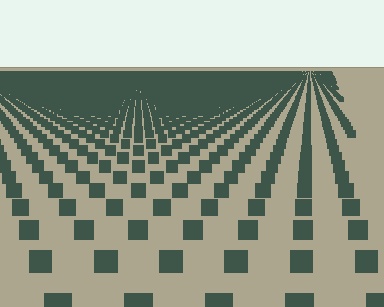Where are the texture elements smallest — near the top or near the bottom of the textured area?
Near the top.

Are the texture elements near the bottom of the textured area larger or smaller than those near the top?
Larger. Near the bottom, elements are closer to the viewer and appear at a bigger on-screen size.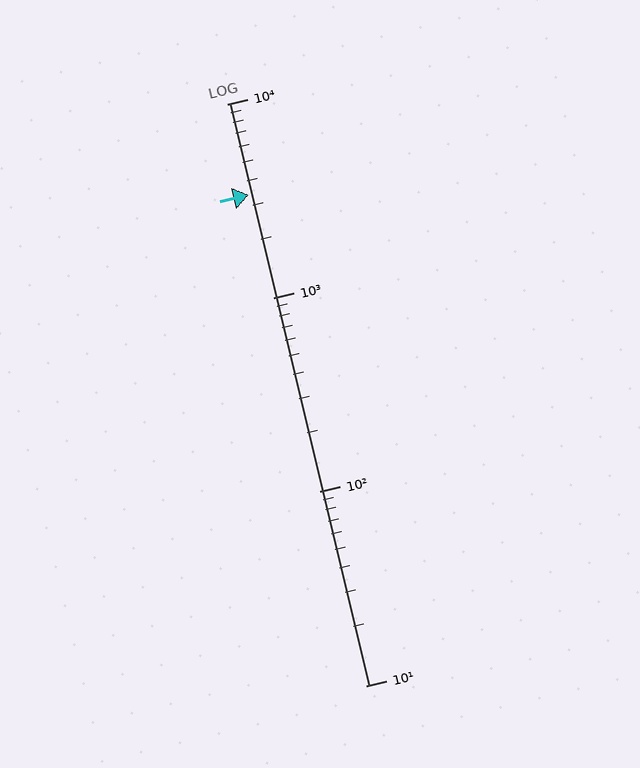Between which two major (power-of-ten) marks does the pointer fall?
The pointer is between 1000 and 10000.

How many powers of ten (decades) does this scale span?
The scale spans 3 decades, from 10 to 10000.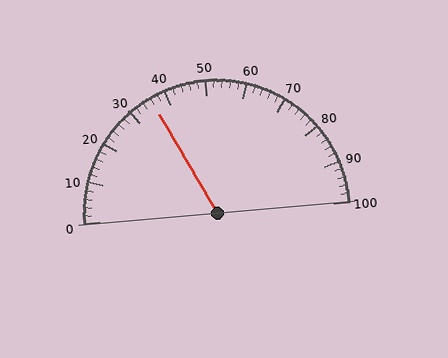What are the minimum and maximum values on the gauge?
The gauge ranges from 0 to 100.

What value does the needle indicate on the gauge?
The needle indicates approximately 36.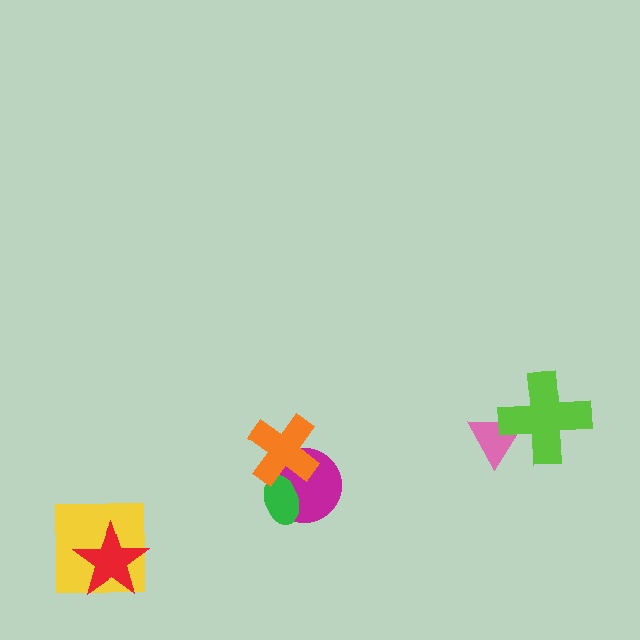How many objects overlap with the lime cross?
1 object overlaps with the lime cross.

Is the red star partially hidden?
No, no other shape covers it.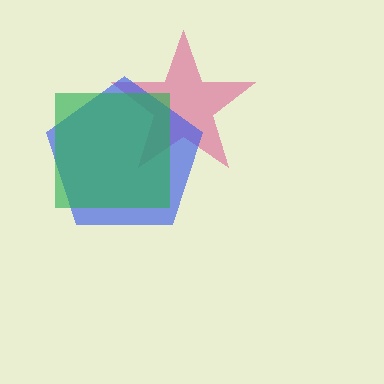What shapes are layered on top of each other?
The layered shapes are: a magenta star, a blue pentagon, a green square.